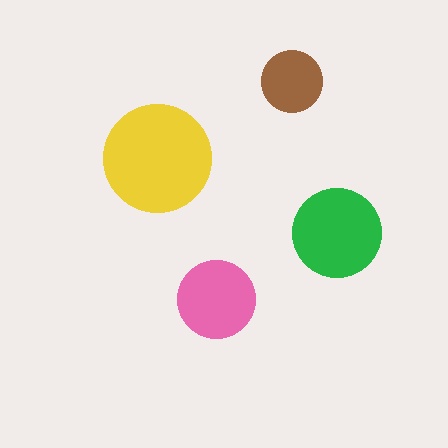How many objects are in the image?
There are 4 objects in the image.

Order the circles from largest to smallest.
the yellow one, the green one, the pink one, the brown one.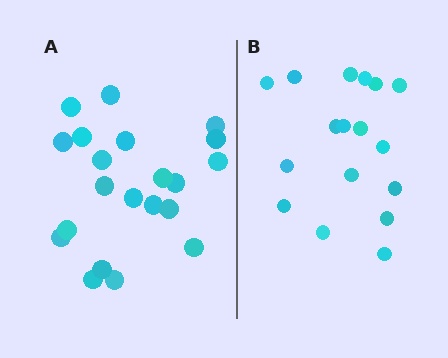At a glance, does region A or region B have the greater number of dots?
Region A (the left region) has more dots.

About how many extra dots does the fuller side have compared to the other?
Region A has about 4 more dots than region B.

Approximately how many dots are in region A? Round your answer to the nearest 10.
About 20 dots. (The exact count is 21, which rounds to 20.)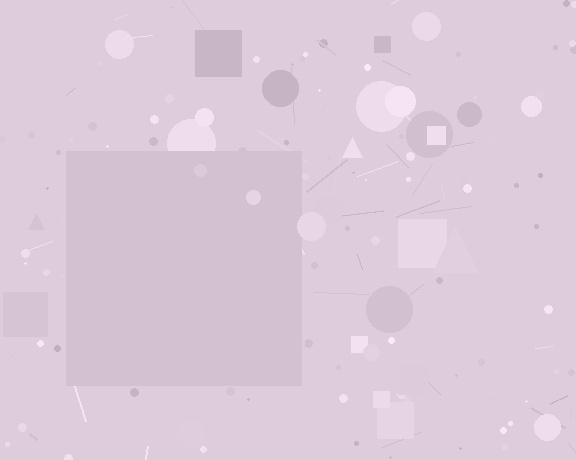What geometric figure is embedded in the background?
A square is embedded in the background.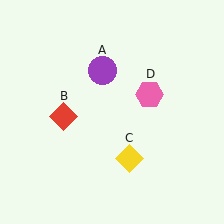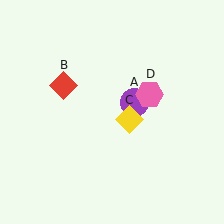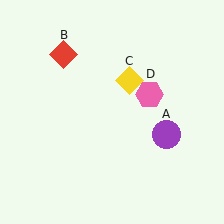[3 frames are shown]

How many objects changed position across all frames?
3 objects changed position: purple circle (object A), red diamond (object B), yellow diamond (object C).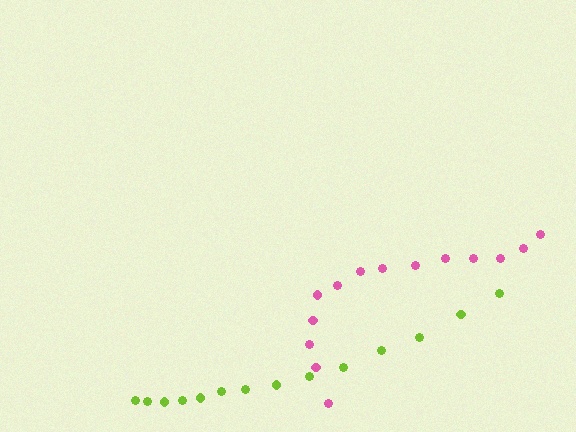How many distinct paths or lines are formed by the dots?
There are 2 distinct paths.